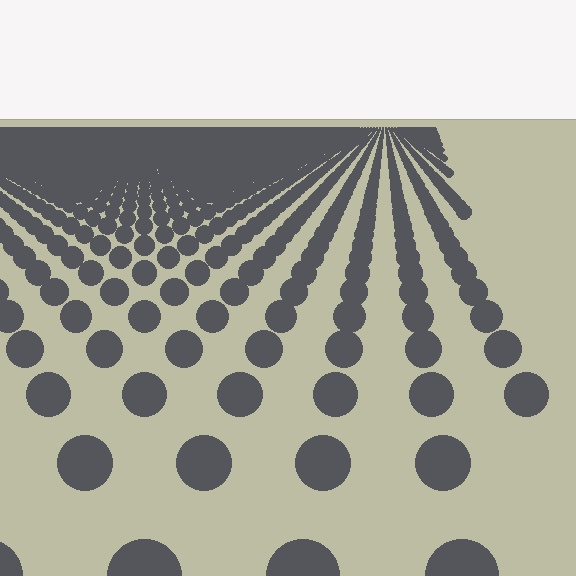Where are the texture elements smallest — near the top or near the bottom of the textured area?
Near the top.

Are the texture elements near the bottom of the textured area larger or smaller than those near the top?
Larger. Near the bottom, elements are closer to the viewer and appear at a bigger on-screen size.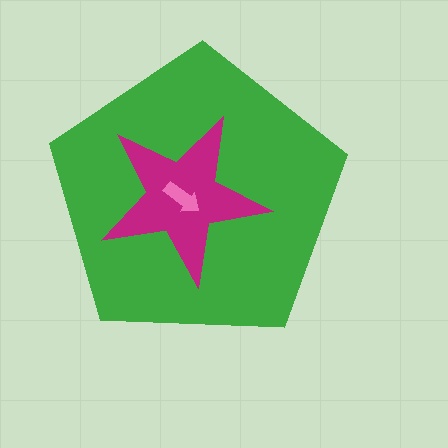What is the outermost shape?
The green pentagon.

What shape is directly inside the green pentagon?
The magenta star.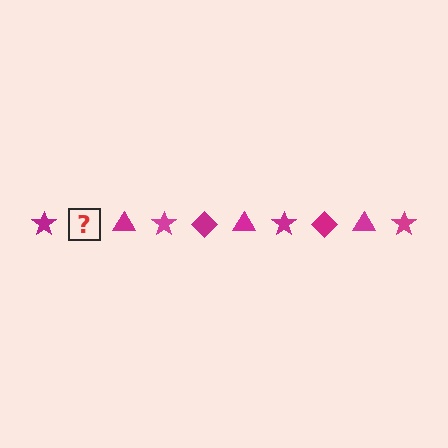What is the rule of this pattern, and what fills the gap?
The rule is that the pattern cycles through star, diamond, triangle shapes in magenta. The gap should be filled with a magenta diamond.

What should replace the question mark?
The question mark should be replaced with a magenta diamond.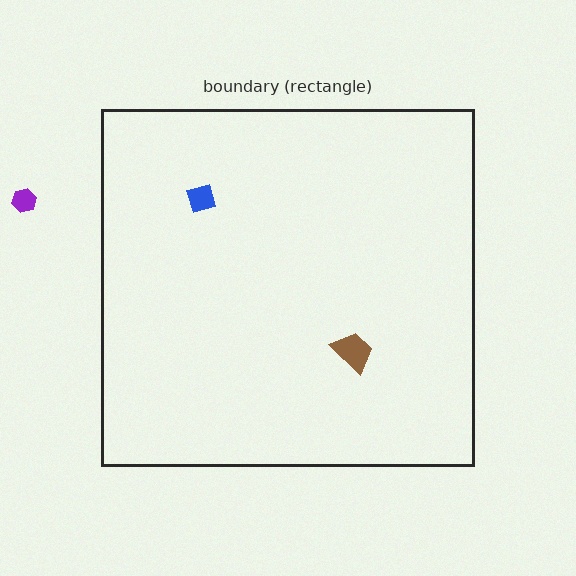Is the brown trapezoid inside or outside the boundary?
Inside.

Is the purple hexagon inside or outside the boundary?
Outside.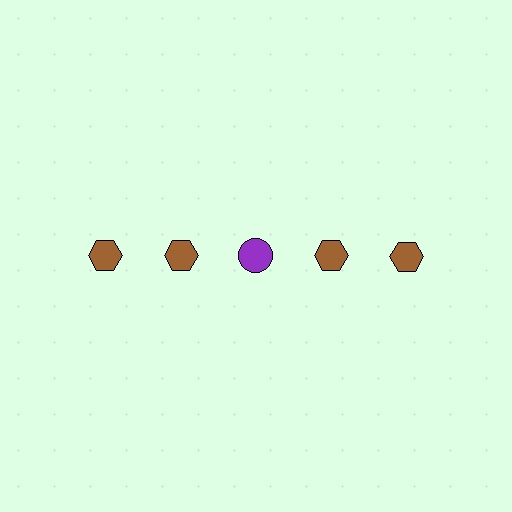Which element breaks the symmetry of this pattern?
The purple circle in the top row, center column breaks the symmetry. All other shapes are brown hexagons.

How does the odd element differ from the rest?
It differs in both color (purple instead of brown) and shape (circle instead of hexagon).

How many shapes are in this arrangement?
There are 5 shapes arranged in a grid pattern.